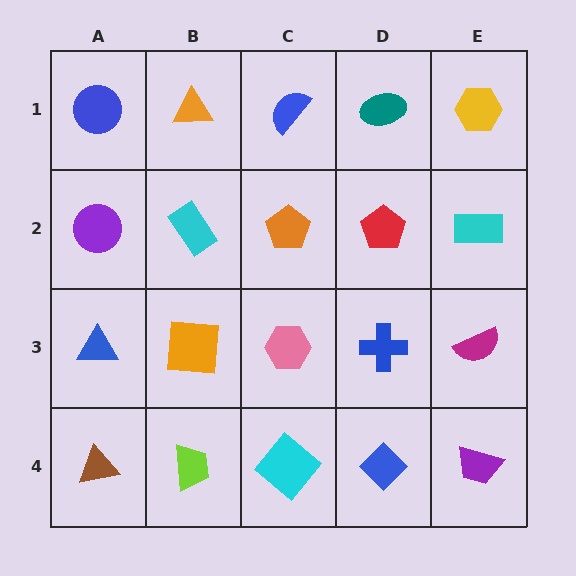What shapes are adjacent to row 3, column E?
A cyan rectangle (row 2, column E), a purple trapezoid (row 4, column E), a blue cross (row 3, column D).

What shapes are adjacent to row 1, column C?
An orange pentagon (row 2, column C), an orange triangle (row 1, column B), a teal ellipse (row 1, column D).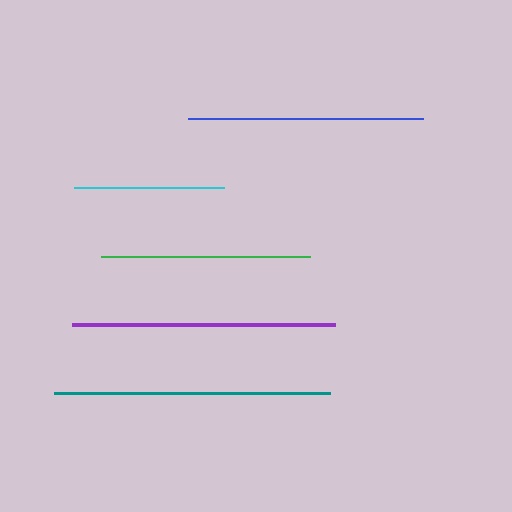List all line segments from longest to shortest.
From longest to shortest: teal, purple, blue, green, cyan.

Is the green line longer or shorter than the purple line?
The purple line is longer than the green line.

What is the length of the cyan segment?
The cyan segment is approximately 150 pixels long.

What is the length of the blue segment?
The blue segment is approximately 234 pixels long.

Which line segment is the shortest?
The cyan line is the shortest at approximately 150 pixels.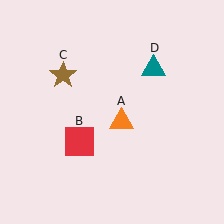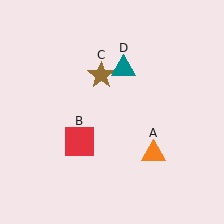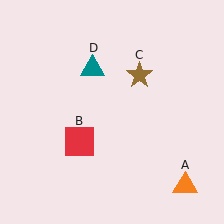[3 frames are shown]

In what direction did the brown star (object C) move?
The brown star (object C) moved right.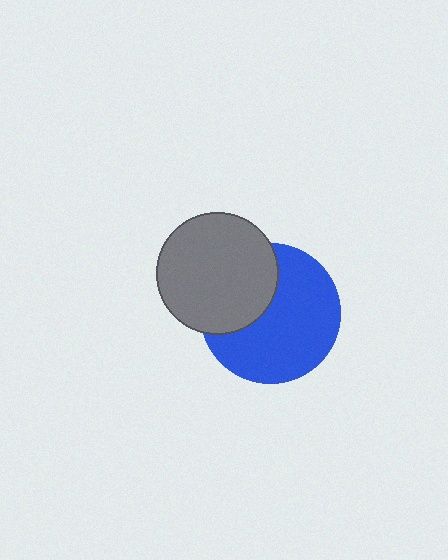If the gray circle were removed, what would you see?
You would see the complete blue circle.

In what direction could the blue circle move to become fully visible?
The blue circle could move toward the lower-right. That would shift it out from behind the gray circle entirely.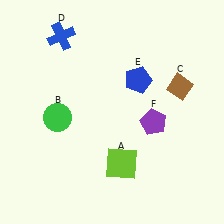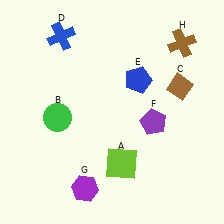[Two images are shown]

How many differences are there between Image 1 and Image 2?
There are 2 differences between the two images.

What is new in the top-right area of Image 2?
A brown cross (H) was added in the top-right area of Image 2.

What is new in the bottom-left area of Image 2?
A purple hexagon (G) was added in the bottom-left area of Image 2.